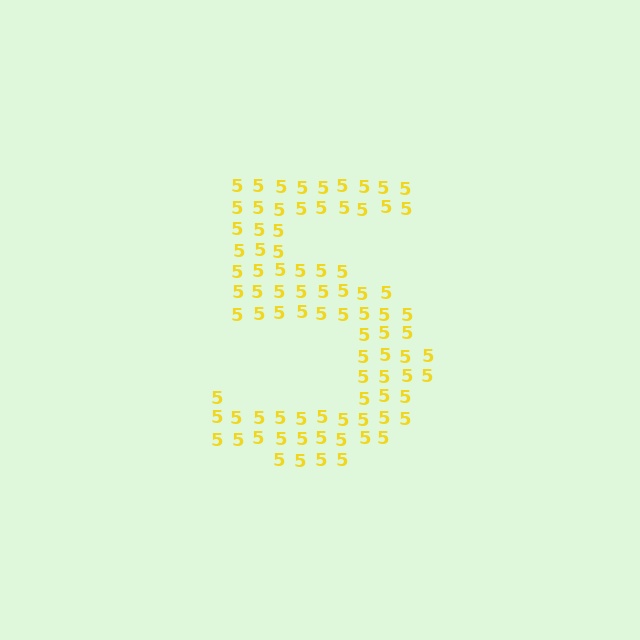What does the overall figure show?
The overall figure shows the digit 5.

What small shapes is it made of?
It is made of small digit 5's.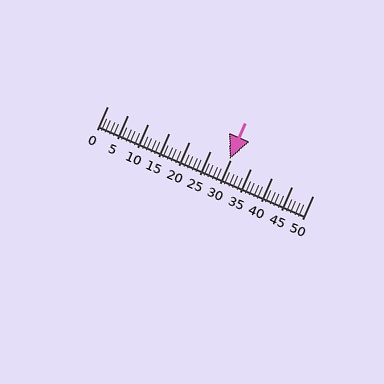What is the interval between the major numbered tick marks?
The major tick marks are spaced 5 units apart.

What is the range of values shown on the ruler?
The ruler shows values from 0 to 50.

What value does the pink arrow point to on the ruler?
The pink arrow points to approximately 30.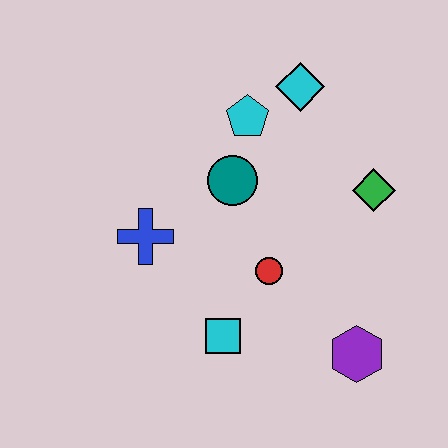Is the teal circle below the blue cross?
No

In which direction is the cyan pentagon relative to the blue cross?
The cyan pentagon is above the blue cross.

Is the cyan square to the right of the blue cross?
Yes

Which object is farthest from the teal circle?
The purple hexagon is farthest from the teal circle.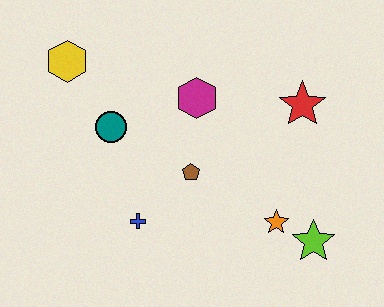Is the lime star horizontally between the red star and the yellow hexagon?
No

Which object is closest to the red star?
The magenta hexagon is closest to the red star.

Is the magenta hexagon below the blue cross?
No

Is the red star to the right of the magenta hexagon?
Yes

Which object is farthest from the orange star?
The yellow hexagon is farthest from the orange star.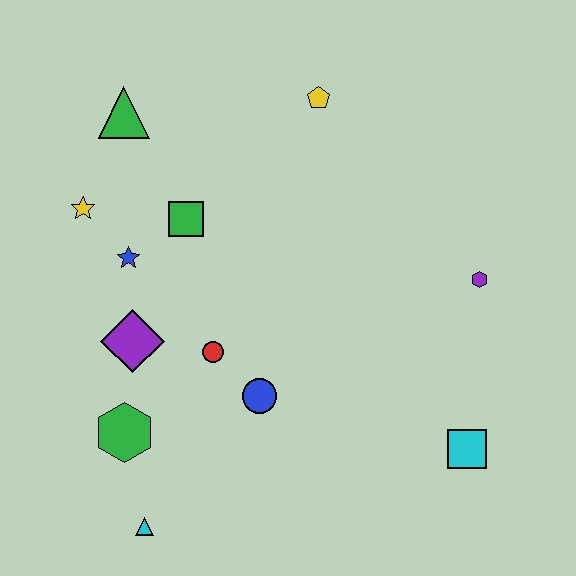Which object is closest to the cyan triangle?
The green hexagon is closest to the cyan triangle.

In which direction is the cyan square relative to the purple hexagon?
The cyan square is below the purple hexagon.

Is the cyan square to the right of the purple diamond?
Yes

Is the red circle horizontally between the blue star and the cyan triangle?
No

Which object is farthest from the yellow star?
The cyan square is farthest from the yellow star.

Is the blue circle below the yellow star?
Yes